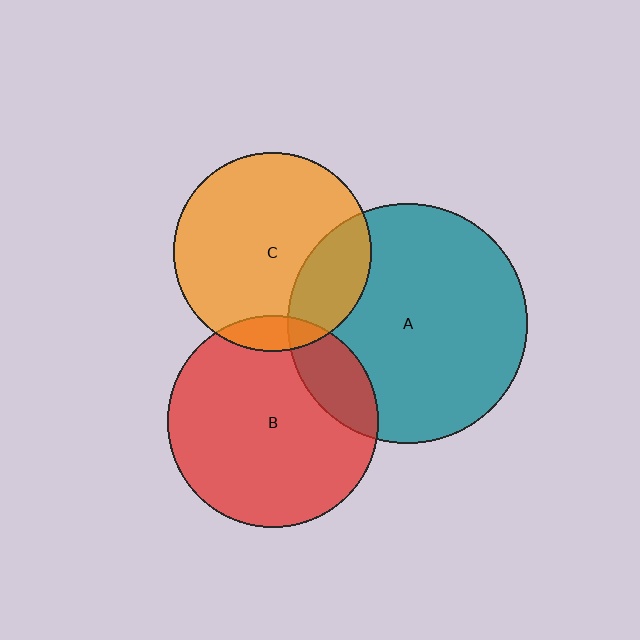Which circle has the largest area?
Circle A (teal).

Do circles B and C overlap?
Yes.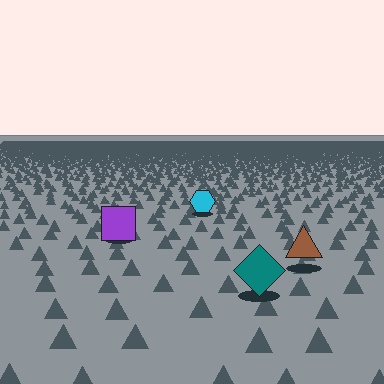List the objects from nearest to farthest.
From nearest to farthest: the teal diamond, the brown triangle, the purple square, the cyan hexagon.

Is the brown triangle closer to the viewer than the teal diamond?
No. The teal diamond is closer — you can tell from the texture gradient: the ground texture is coarser near it.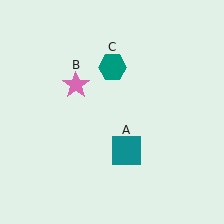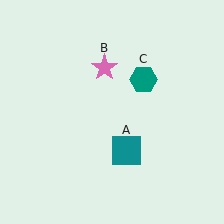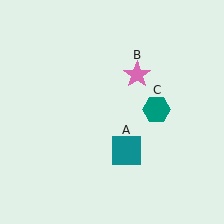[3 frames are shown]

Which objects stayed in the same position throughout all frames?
Teal square (object A) remained stationary.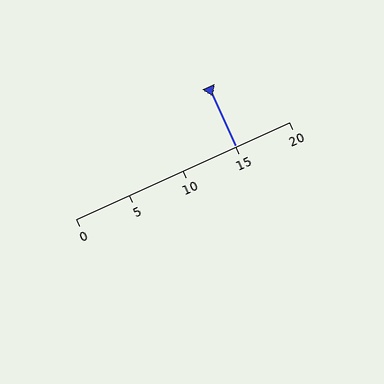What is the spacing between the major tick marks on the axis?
The major ticks are spaced 5 apart.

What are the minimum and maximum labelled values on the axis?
The axis runs from 0 to 20.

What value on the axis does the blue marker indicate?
The marker indicates approximately 15.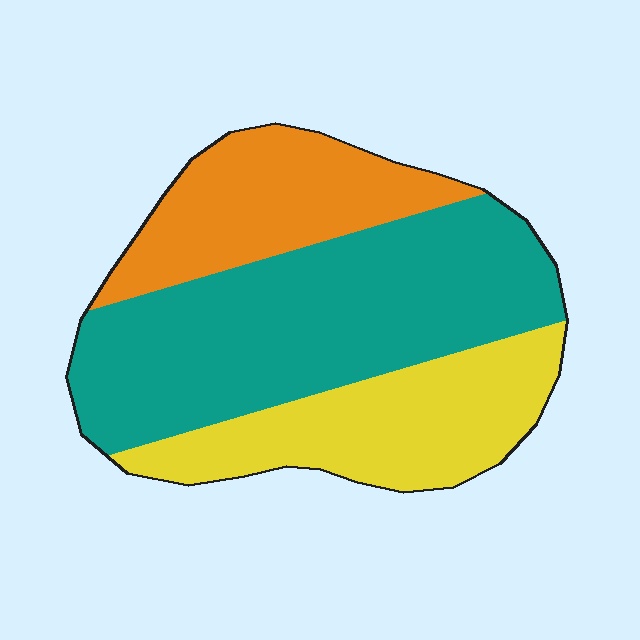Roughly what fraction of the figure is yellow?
Yellow covers roughly 25% of the figure.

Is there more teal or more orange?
Teal.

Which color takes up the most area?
Teal, at roughly 50%.